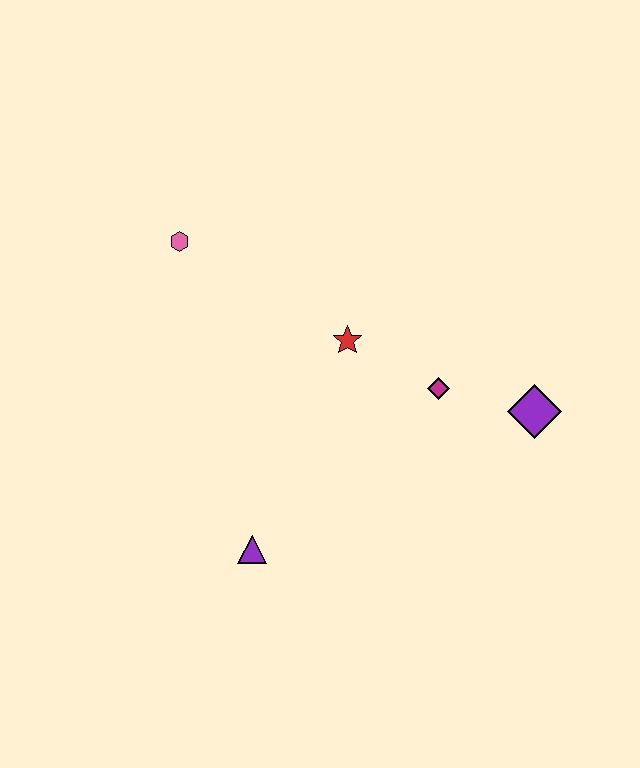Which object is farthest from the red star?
The purple triangle is farthest from the red star.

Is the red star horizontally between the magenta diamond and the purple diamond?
No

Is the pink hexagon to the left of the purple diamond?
Yes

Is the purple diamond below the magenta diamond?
Yes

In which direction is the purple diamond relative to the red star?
The purple diamond is to the right of the red star.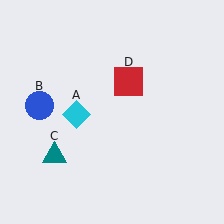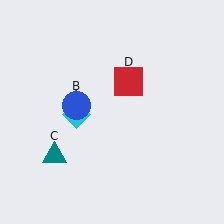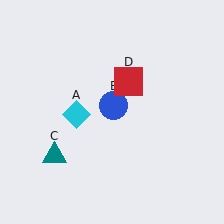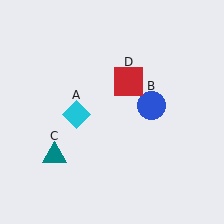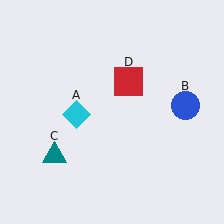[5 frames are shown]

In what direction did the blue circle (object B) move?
The blue circle (object B) moved right.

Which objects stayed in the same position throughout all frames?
Cyan diamond (object A) and teal triangle (object C) and red square (object D) remained stationary.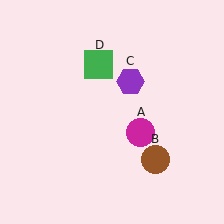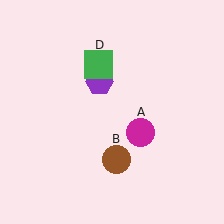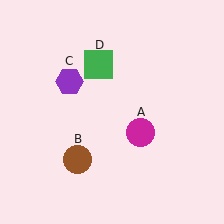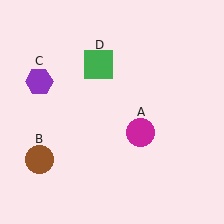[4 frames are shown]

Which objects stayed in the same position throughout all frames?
Magenta circle (object A) and green square (object D) remained stationary.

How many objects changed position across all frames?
2 objects changed position: brown circle (object B), purple hexagon (object C).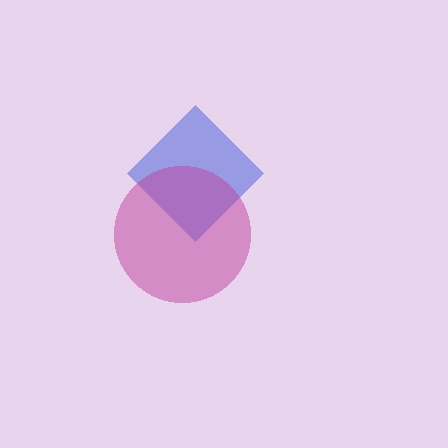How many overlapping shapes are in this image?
There are 2 overlapping shapes in the image.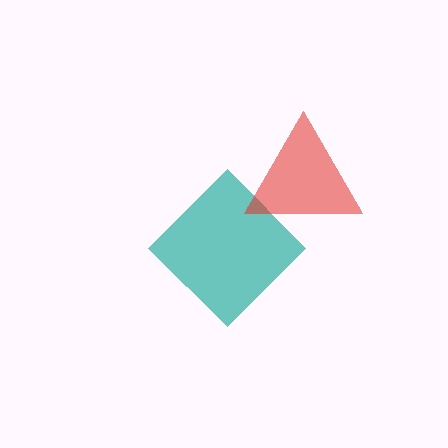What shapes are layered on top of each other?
The layered shapes are: a teal diamond, a red triangle.